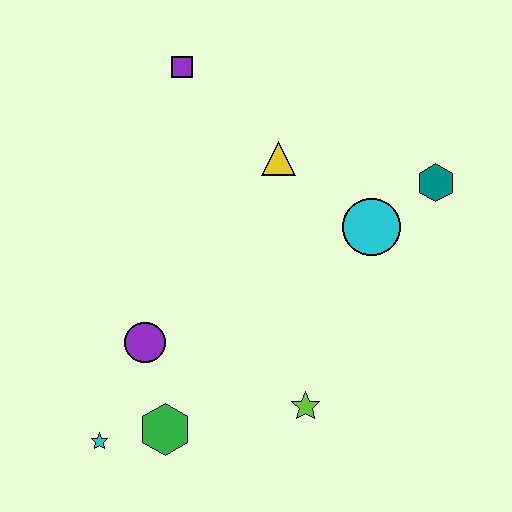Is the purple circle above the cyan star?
Yes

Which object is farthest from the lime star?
The purple square is farthest from the lime star.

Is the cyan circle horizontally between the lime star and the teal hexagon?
Yes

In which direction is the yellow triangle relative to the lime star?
The yellow triangle is above the lime star.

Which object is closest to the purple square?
The yellow triangle is closest to the purple square.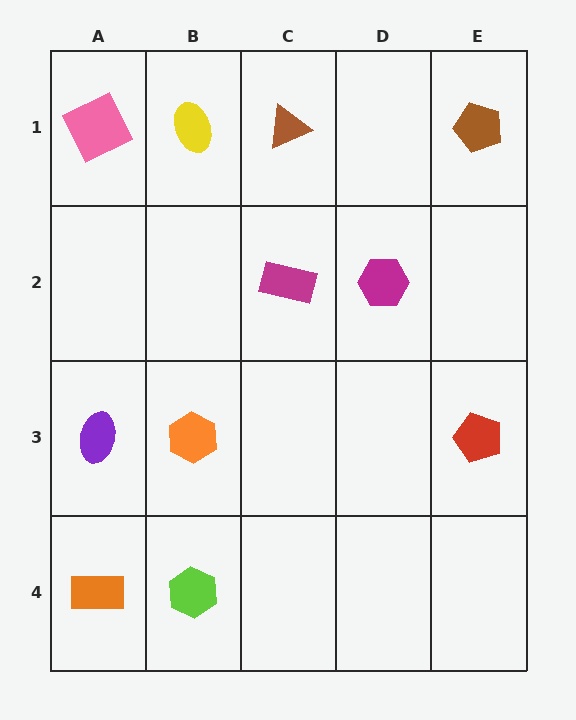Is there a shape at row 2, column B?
No, that cell is empty.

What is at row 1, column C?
A brown triangle.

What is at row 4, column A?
An orange rectangle.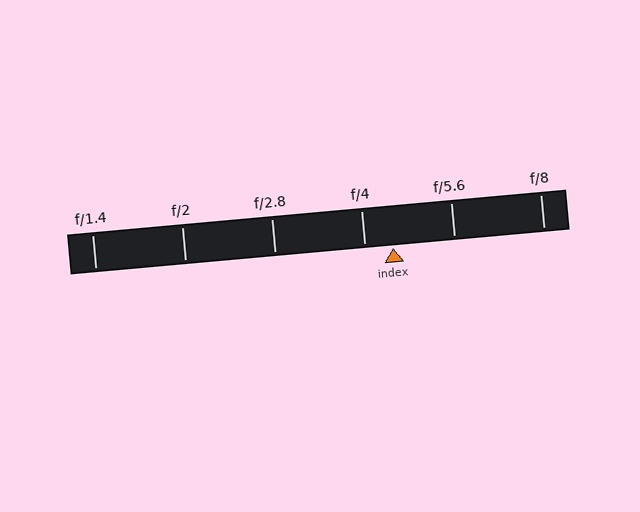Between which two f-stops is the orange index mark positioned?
The index mark is between f/4 and f/5.6.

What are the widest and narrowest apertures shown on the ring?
The widest aperture shown is f/1.4 and the narrowest is f/8.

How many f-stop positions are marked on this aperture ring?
There are 6 f-stop positions marked.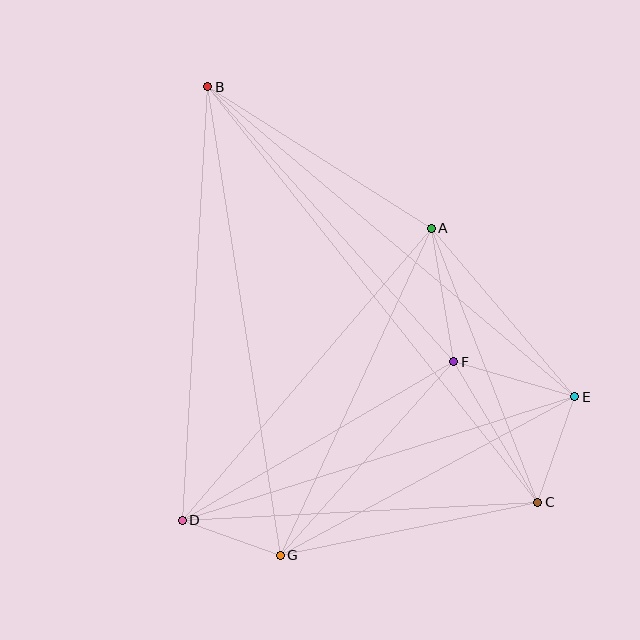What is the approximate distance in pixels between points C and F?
The distance between C and F is approximately 164 pixels.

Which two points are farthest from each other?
Points B and C are farthest from each other.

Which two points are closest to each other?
Points D and G are closest to each other.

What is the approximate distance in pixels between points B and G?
The distance between B and G is approximately 474 pixels.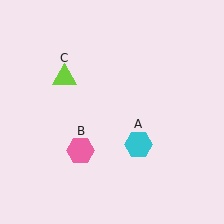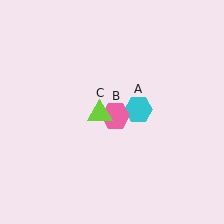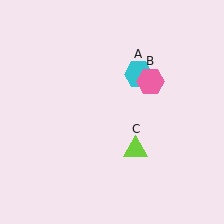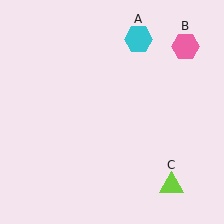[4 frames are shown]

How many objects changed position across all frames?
3 objects changed position: cyan hexagon (object A), pink hexagon (object B), lime triangle (object C).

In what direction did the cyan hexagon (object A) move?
The cyan hexagon (object A) moved up.